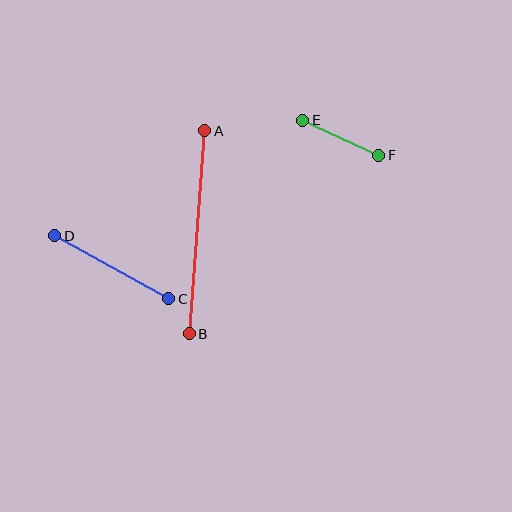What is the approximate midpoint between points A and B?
The midpoint is at approximately (197, 232) pixels.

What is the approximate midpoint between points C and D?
The midpoint is at approximately (112, 267) pixels.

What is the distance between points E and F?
The distance is approximately 83 pixels.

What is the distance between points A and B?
The distance is approximately 204 pixels.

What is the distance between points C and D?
The distance is approximately 130 pixels.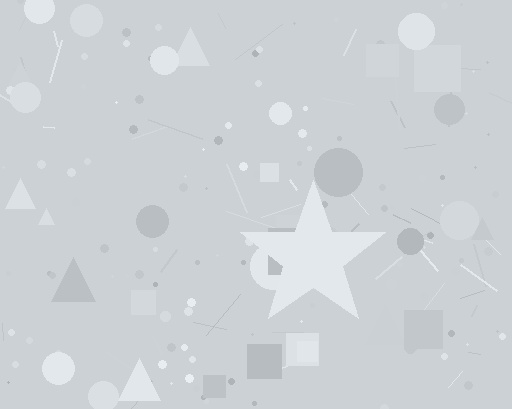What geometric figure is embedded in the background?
A star is embedded in the background.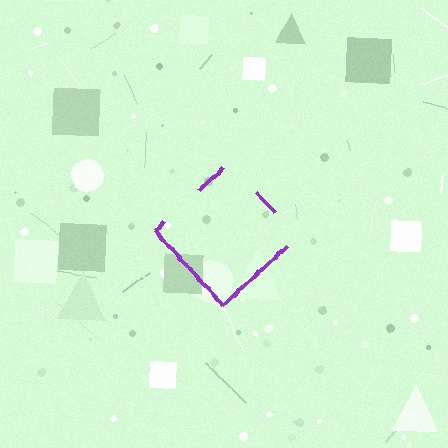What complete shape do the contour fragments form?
The contour fragments form a diamond.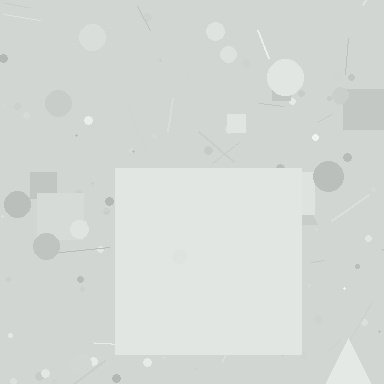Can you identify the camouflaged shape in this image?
The camouflaged shape is a square.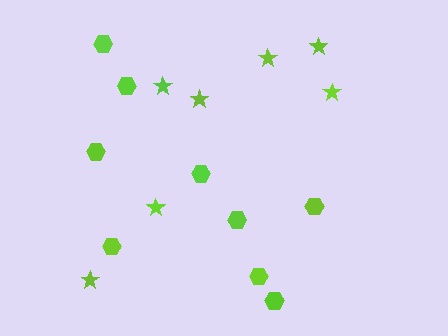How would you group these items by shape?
There are 2 groups: one group of hexagons (9) and one group of stars (7).